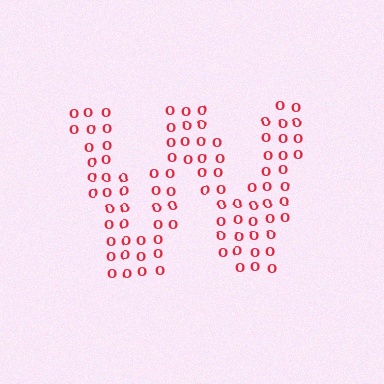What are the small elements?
The small elements are letter O's.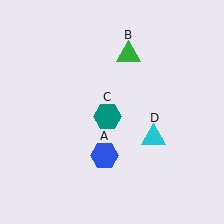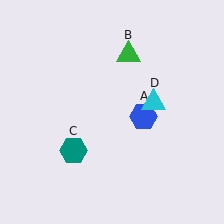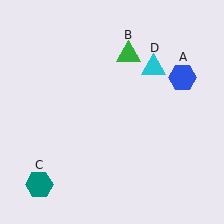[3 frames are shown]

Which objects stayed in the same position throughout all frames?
Green triangle (object B) remained stationary.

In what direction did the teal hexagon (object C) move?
The teal hexagon (object C) moved down and to the left.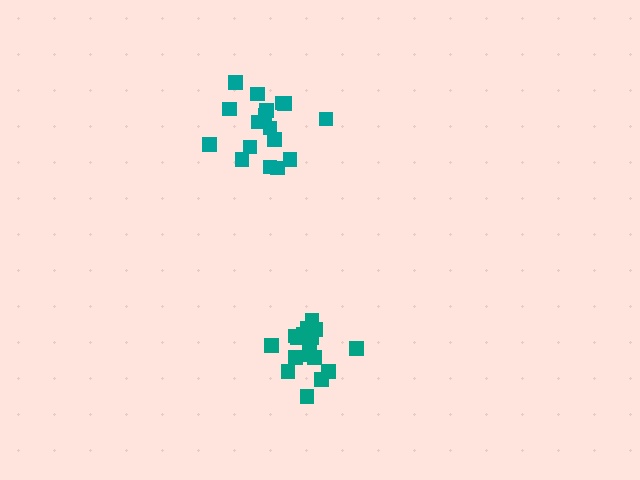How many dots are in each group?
Group 1: 17 dots, Group 2: 17 dots (34 total).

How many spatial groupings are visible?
There are 2 spatial groupings.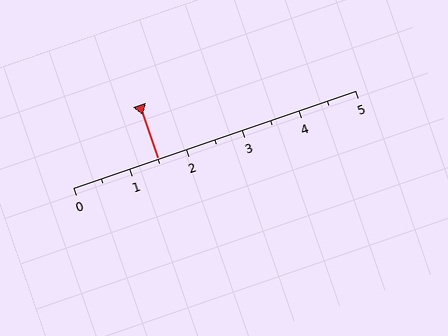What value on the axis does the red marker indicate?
The marker indicates approximately 1.5.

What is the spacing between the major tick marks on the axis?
The major ticks are spaced 1 apart.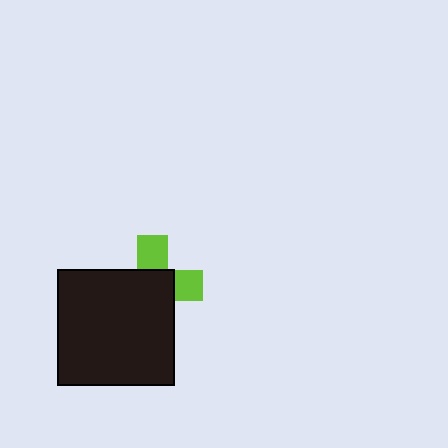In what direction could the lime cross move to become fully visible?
The lime cross could move toward the upper-right. That would shift it out from behind the black square entirely.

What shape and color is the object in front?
The object in front is a black square.